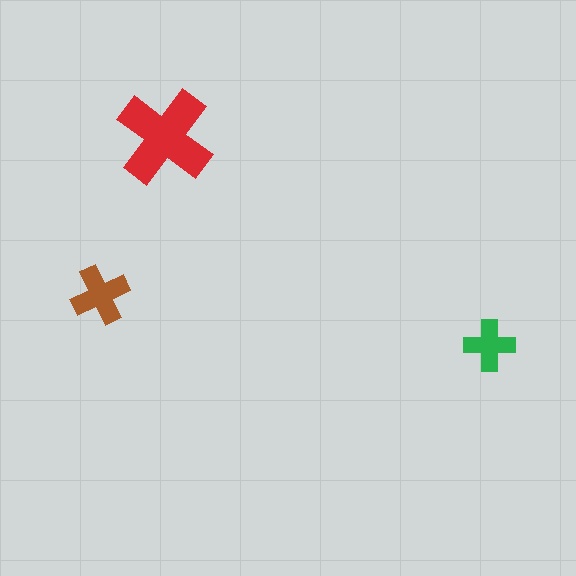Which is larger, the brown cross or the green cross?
The brown one.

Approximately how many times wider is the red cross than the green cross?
About 2 times wider.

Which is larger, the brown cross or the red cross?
The red one.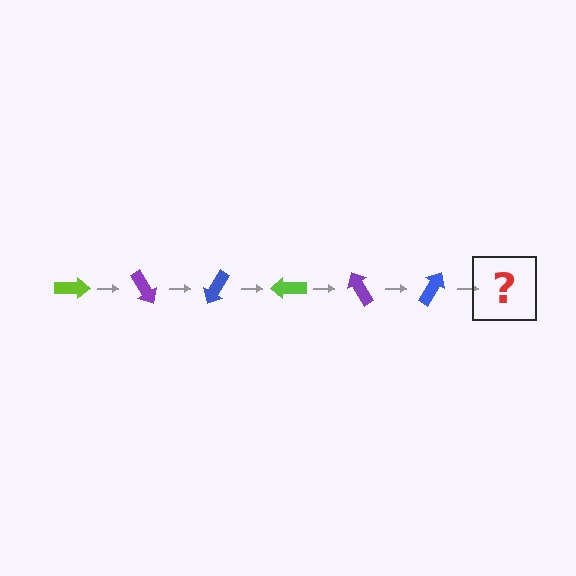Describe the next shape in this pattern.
It should be a lime arrow, rotated 360 degrees from the start.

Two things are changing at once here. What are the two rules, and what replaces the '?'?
The two rules are that it rotates 60 degrees each step and the color cycles through lime, purple, and blue. The '?' should be a lime arrow, rotated 360 degrees from the start.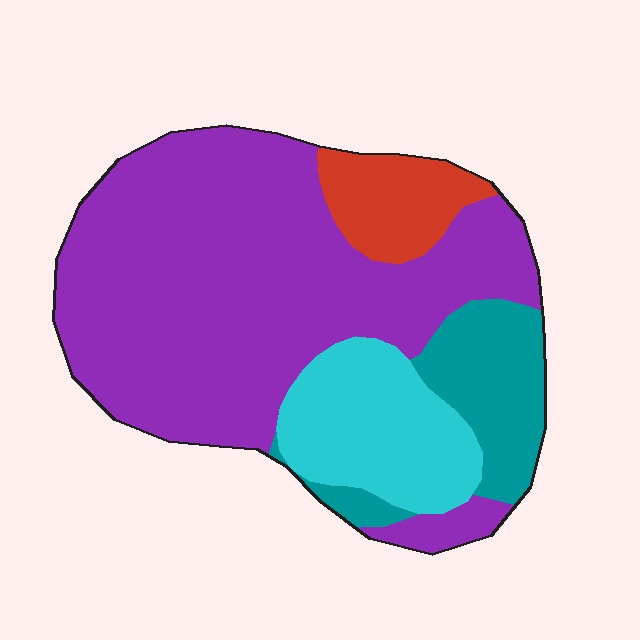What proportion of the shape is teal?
Teal covers roughly 15% of the shape.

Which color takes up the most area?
Purple, at roughly 60%.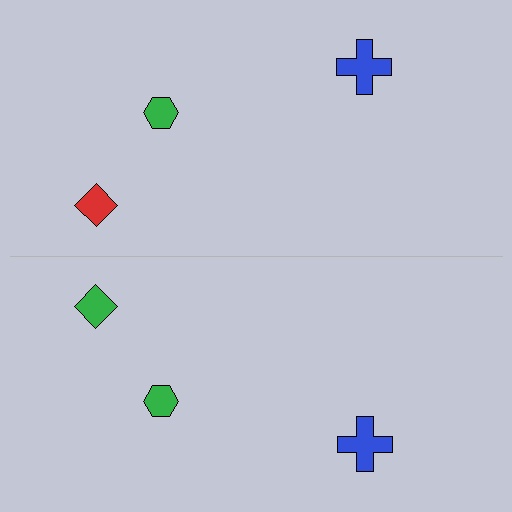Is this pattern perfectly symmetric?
No, the pattern is not perfectly symmetric. The green diamond on the bottom side breaks the symmetry — its mirror counterpart is red.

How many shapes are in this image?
There are 6 shapes in this image.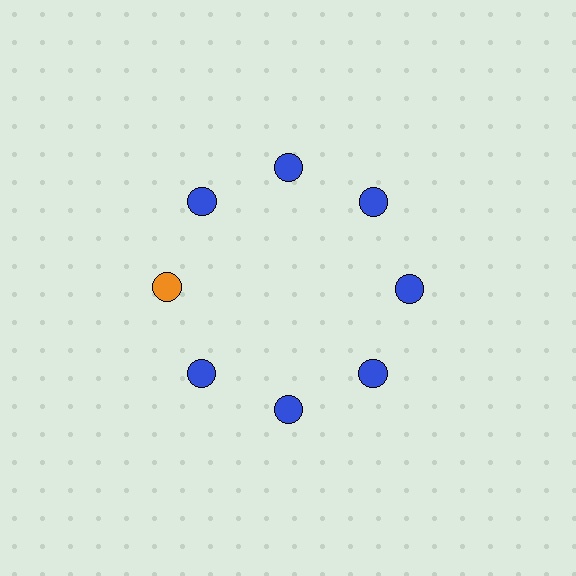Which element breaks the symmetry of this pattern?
The orange circle at roughly the 9 o'clock position breaks the symmetry. All other shapes are blue circles.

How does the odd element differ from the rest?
It has a different color: orange instead of blue.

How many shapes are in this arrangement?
There are 8 shapes arranged in a ring pattern.